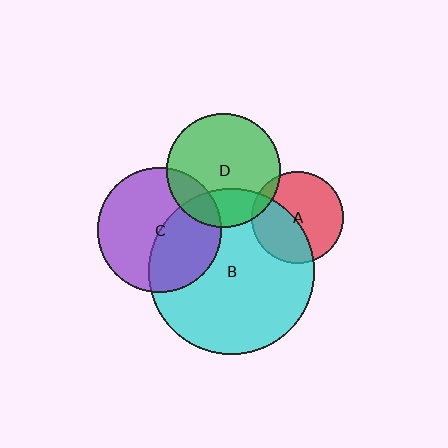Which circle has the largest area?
Circle B (cyan).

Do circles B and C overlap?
Yes.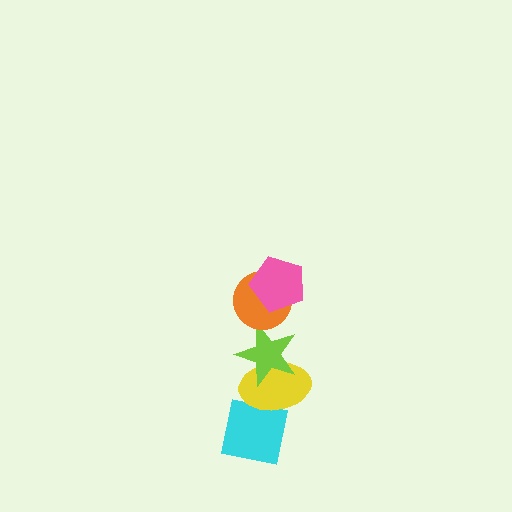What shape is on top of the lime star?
The orange circle is on top of the lime star.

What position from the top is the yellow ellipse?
The yellow ellipse is 4th from the top.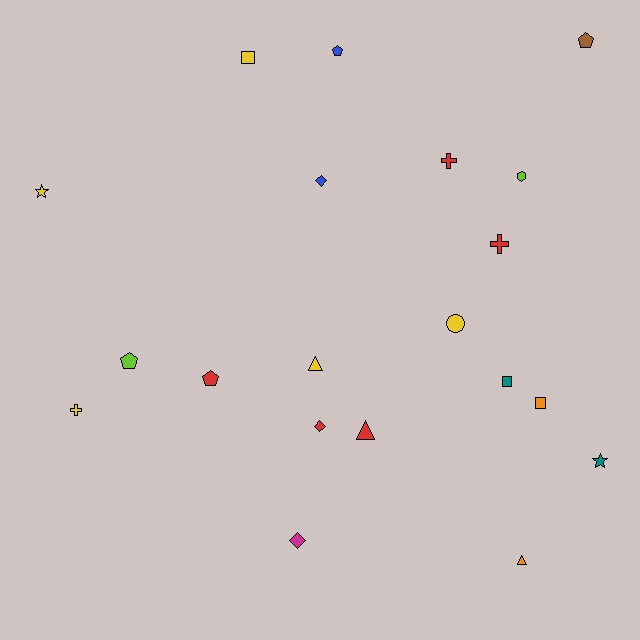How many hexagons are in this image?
There is 1 hexagon.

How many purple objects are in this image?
There are no purple objects.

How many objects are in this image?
There are 20 objects.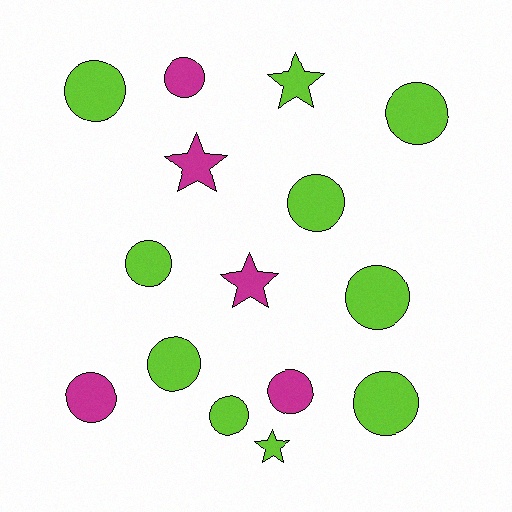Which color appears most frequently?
Lime, with 10 objects.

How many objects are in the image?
There are 15 objects.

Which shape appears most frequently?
Circle, with 11 objects.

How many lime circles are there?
There are 8 lime circles.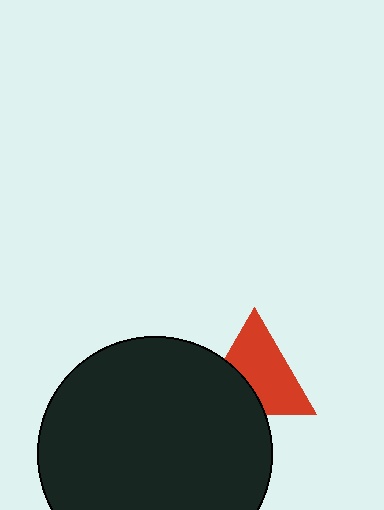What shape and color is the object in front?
The object in front is a black circle.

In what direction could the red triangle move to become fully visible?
The red triangle could move toward the upper-right. That would shift it out from behind the black circle entirely.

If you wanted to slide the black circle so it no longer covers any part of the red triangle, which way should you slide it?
Slide it toward the lower-left — that is the most direct way to separate the two shapes.